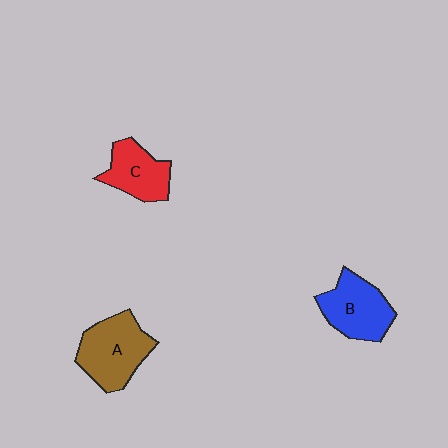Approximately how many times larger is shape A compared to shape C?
Approximately 1.4 times.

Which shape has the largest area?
Shape A (brown).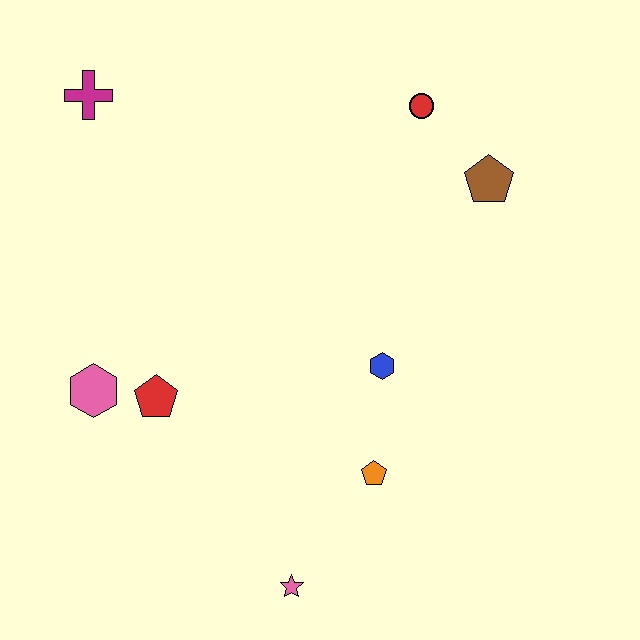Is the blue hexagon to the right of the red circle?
No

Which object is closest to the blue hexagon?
The orange pentagon is closest to the blue hexagon.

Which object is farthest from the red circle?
The pink star is farthest from the red circle.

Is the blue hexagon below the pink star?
No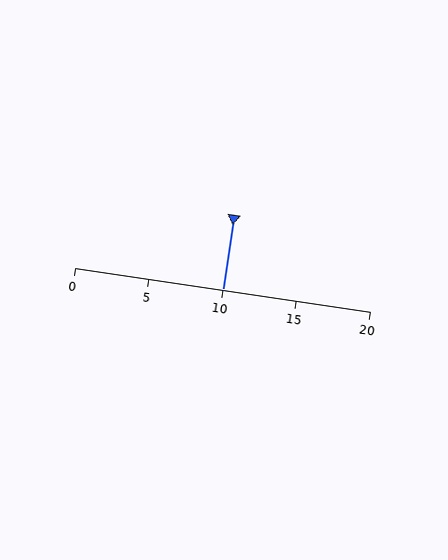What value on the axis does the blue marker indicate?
The marker indicates approximately 10.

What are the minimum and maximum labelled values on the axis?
The axis runs from 0 to 20.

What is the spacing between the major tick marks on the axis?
The major ticks are spaced 5 apart.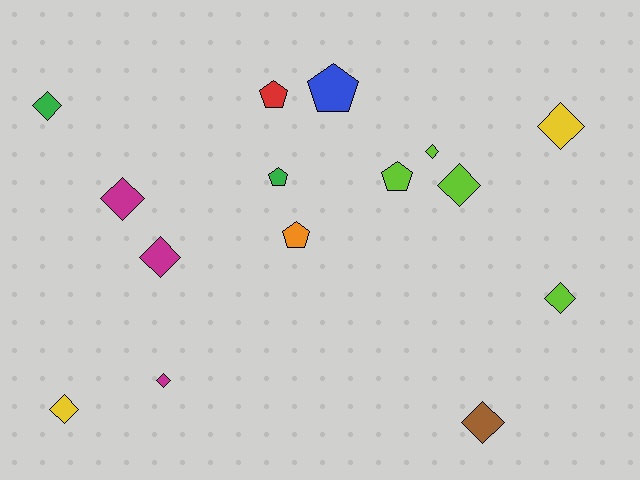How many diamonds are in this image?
There are 10 diamonds.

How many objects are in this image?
There are 15 objects.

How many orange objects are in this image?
There is 1 orange object.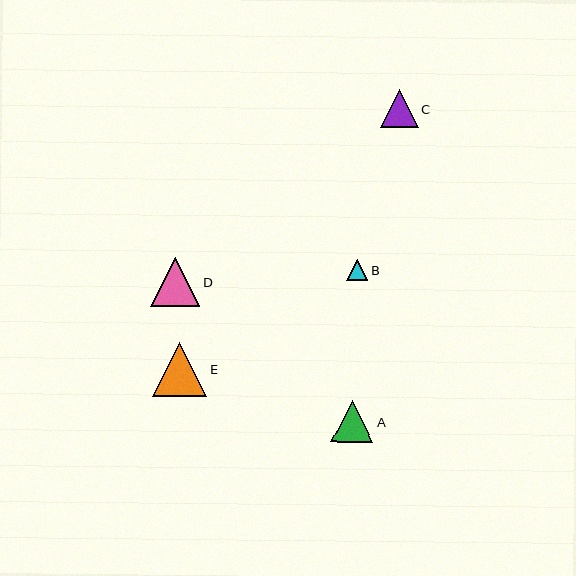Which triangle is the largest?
Triangle E is the largest with a size of approximately 54 pixels.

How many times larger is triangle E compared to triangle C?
Triangle E is approximately 1.4 times the size of triangle C.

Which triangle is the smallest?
Triangle B is the smallest with a size of approximately 21 pixels.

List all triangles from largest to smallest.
From largest to smallest: E, D, A, C, B.